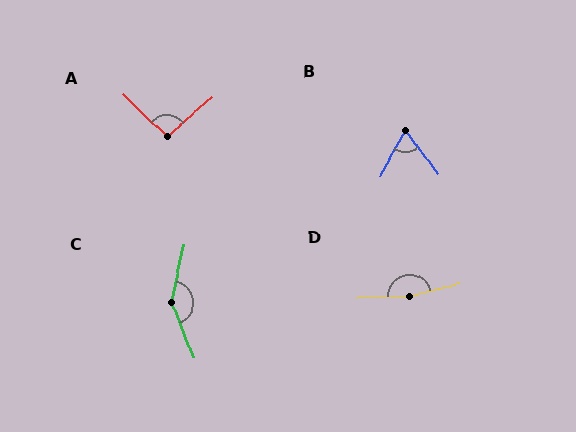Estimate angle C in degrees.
Approximately 147 degrees.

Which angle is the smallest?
B, at approximately 65 degrees.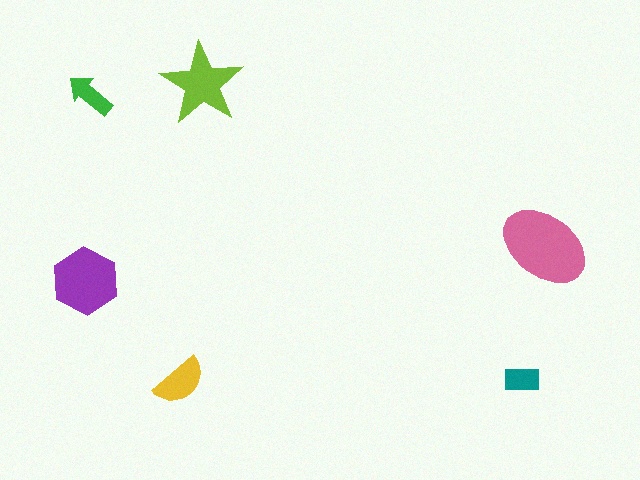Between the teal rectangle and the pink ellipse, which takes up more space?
The pink ellipse.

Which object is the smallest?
The teal rectangle.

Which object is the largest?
The pink ellipse.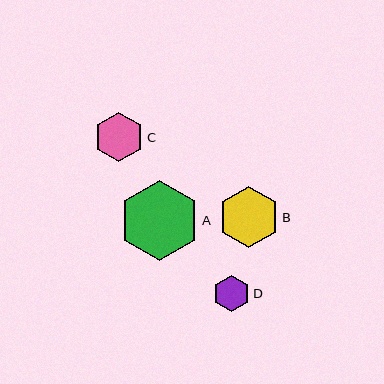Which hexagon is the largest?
Hexagon A is the largest with a size of approximately 80 pixels.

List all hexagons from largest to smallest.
From largest to smallest: A, B, C, D.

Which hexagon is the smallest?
Hexagon D is the smallest with a size of approximately 36 pixels.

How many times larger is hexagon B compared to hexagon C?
Hexagon B is approximately 1.3 times the size of hexagon C.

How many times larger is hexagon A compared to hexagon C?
Hexagon A is approximately 1.6 times the size of hexagon C.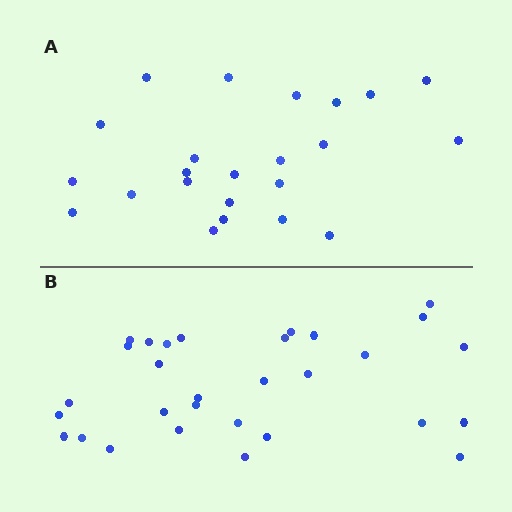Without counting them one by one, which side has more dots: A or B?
Region B (the bottom region) has more dots.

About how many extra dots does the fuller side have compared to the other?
Region B has roughly 8 or so more dots than region A.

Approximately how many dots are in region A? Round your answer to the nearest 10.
About 20 dots. (The exact count is 23, which rounds to 20.)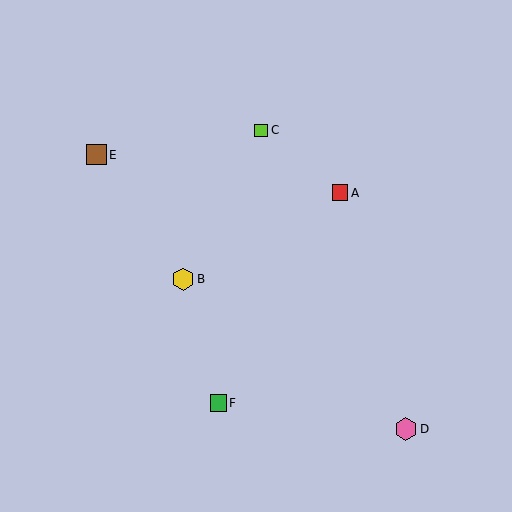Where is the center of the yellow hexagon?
The center of the yellow hexagon is at (183, 279).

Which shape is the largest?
The pink hexagon (labeled D) is the largest.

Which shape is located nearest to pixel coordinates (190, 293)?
The yellow hexagon (labeled B) at (183, 279) is nearest to that location.